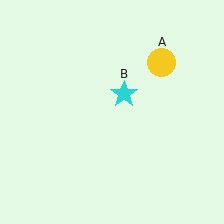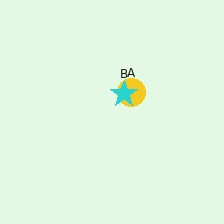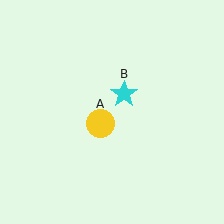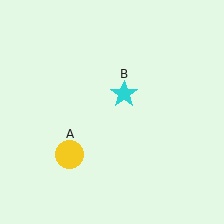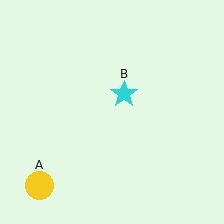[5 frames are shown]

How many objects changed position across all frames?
1 object changed position: yellow circle (object A).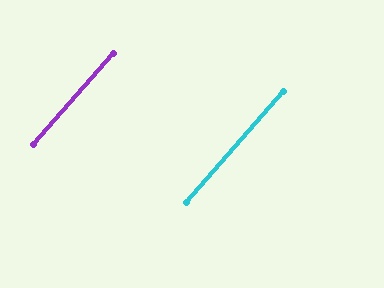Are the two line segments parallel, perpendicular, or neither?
Parallel — their directions differ by only 0.0°.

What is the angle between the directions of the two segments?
Approximately 0 degrees.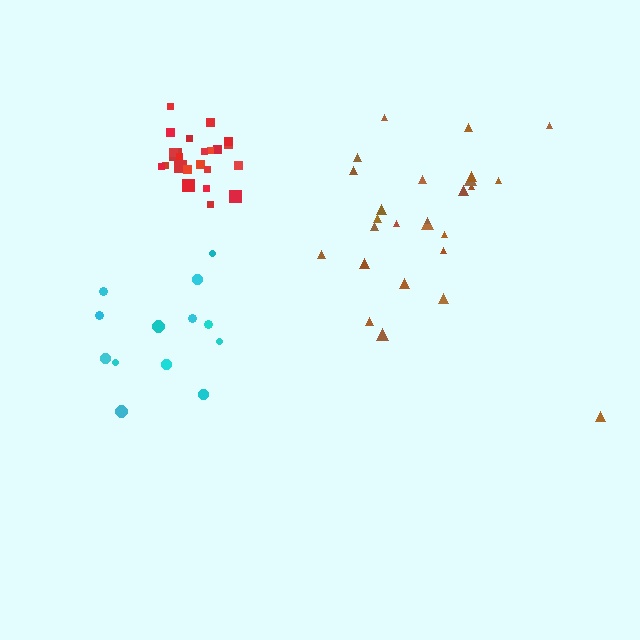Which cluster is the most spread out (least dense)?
Brown.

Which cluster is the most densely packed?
Red.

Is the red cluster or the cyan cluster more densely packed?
Red.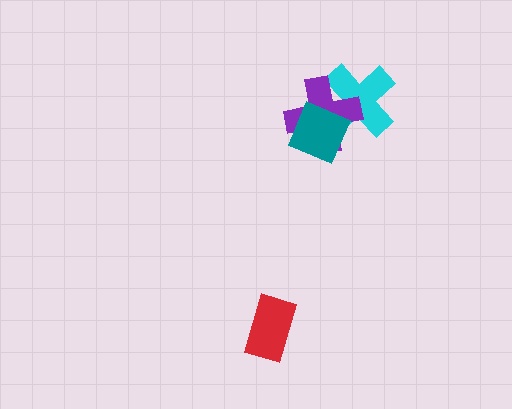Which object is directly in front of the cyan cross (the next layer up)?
The purple cross is directly in front of the cyan cross.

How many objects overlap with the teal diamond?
2 objects overlap with the teal diamond.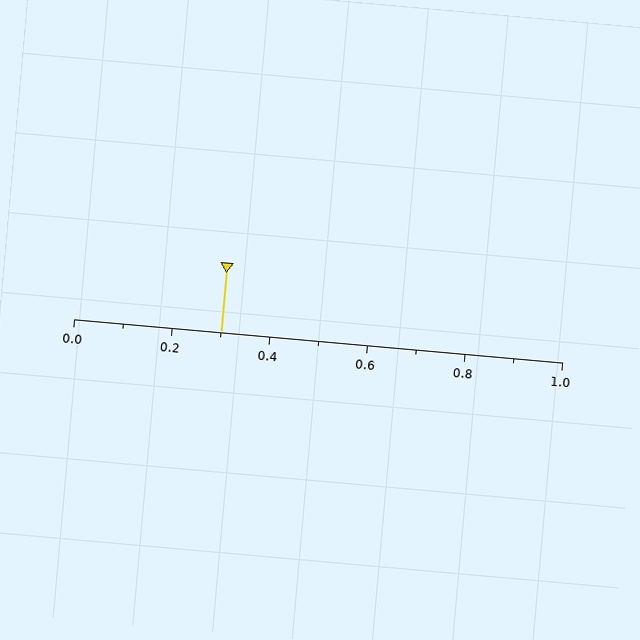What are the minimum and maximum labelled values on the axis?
The axis runs from 0.0 to 1.0.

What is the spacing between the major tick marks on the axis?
The major ticks are spaced 0.2 apart.